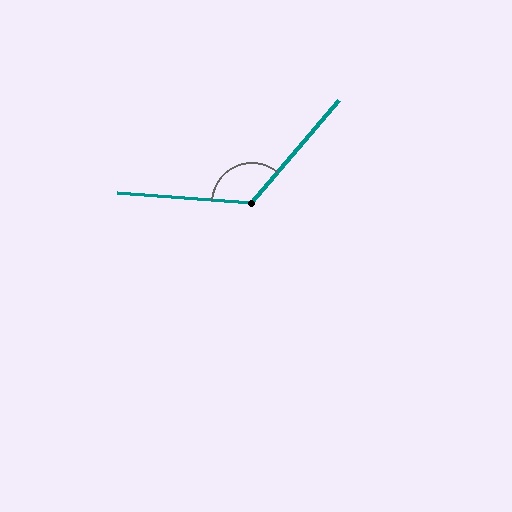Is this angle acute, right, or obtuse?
It is obtuse.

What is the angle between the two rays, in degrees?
Approximately 126 degrees.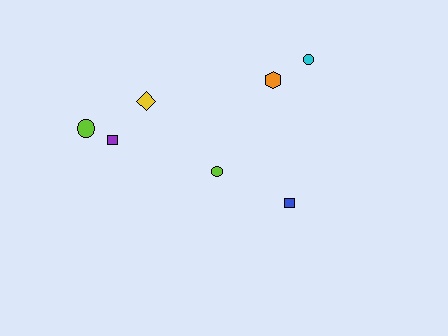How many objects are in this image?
There are 7 objects.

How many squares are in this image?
There are 2 squares.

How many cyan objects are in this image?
There is 1 cyan object.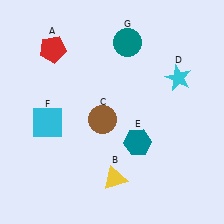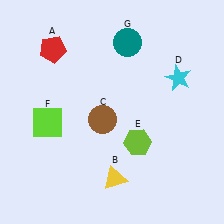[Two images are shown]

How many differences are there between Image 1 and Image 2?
There are 2 differences between the two images.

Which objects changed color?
E changed from teal to lime. F changed from cyan to lime.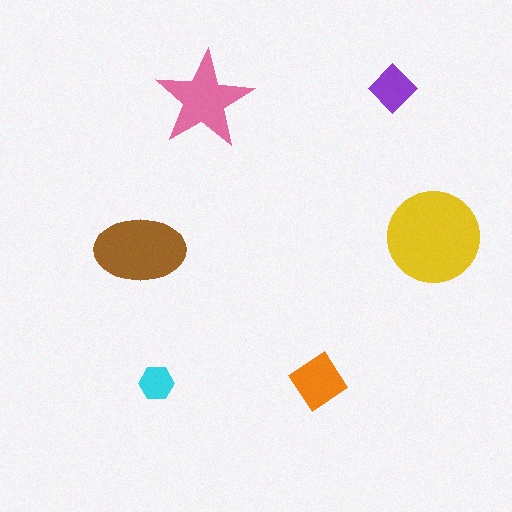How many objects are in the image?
There are 6 objects in the image.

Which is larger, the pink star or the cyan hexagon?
The pink star.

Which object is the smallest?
The cyan hexagon.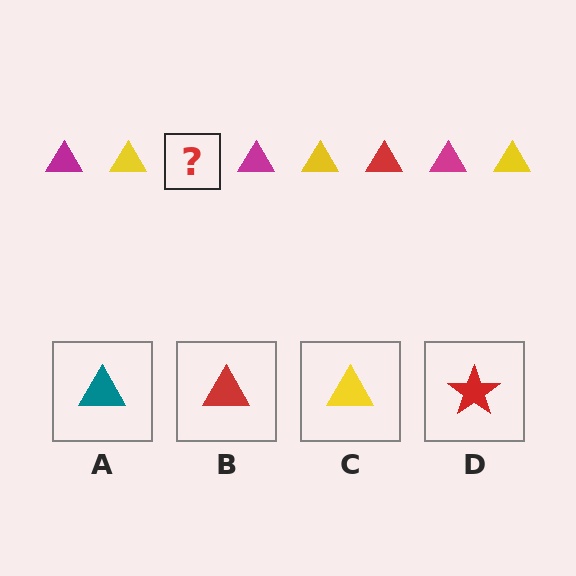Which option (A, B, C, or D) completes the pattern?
B.